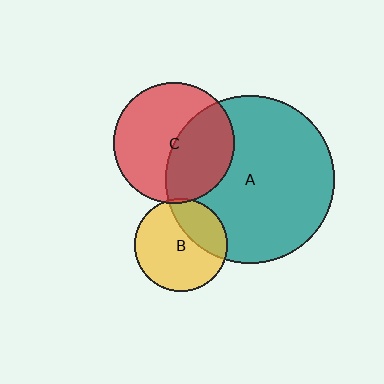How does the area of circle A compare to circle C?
Approximately 1.9 times.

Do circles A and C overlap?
Yes.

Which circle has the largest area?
Circle A (teal).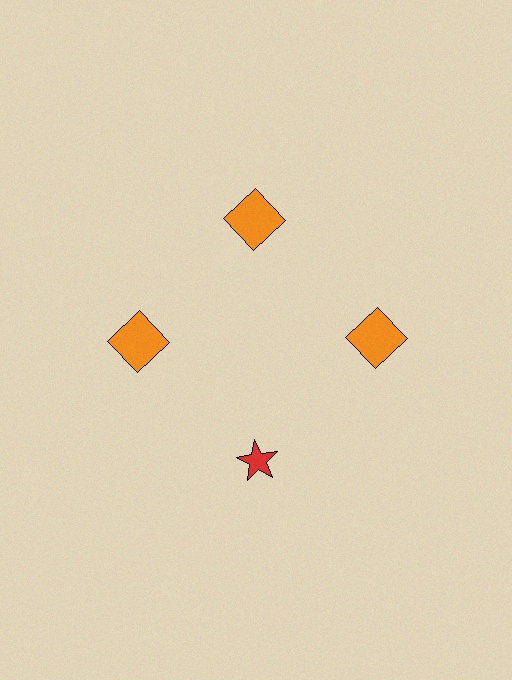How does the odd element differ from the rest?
It differs in both color (red instead of orange) and shape (star instead of square).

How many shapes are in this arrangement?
There are 4 shapes arranged in a ring pattern.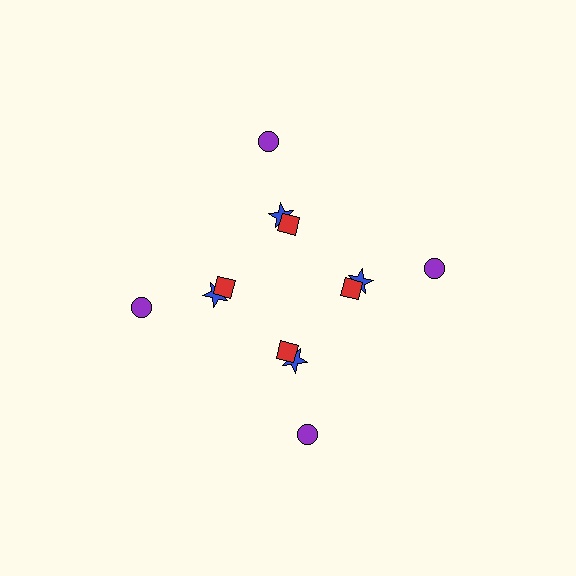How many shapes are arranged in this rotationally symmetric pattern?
There are 12 shapes, arranged in 4 groups of 3.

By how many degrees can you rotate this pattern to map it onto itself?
The pattern maps onto itself every 90 degrees of rotation.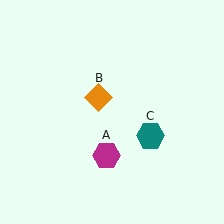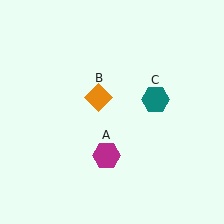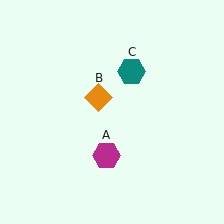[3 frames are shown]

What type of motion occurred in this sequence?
The teal hexagon (object C) rotated counterclockwise around the center of the scene.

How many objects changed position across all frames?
1 object changed position: teal hexagon (object C).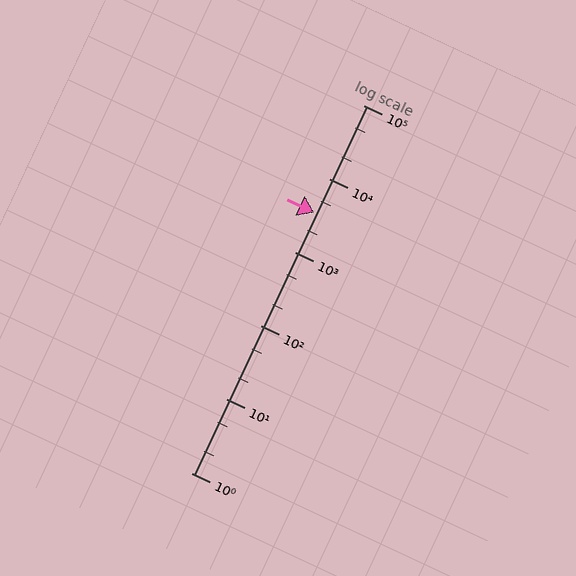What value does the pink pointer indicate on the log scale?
The pointer indicates approximately 3500.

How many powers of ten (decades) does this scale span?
The scale spans 5 decades, from 1 to 100000.